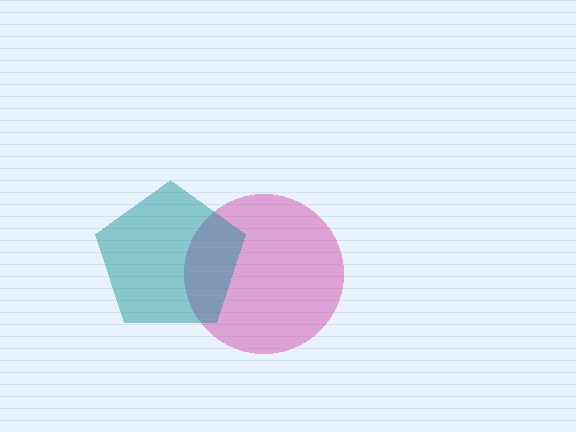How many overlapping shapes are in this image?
There are 2 overlapping shapes in the image.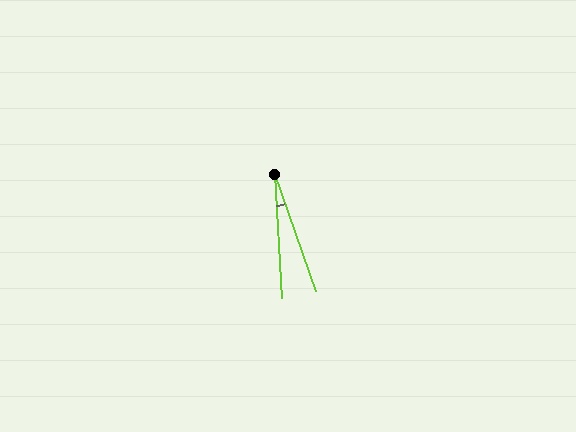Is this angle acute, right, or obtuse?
It is acute.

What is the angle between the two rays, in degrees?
Approximately 16 degrees.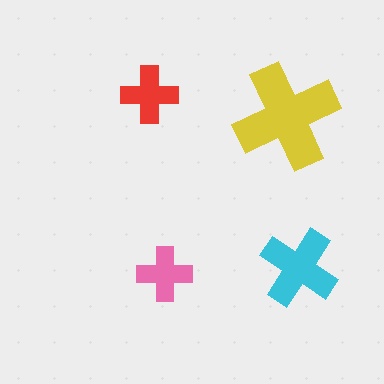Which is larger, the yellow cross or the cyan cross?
The yellow one.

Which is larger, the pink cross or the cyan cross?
The cyan one.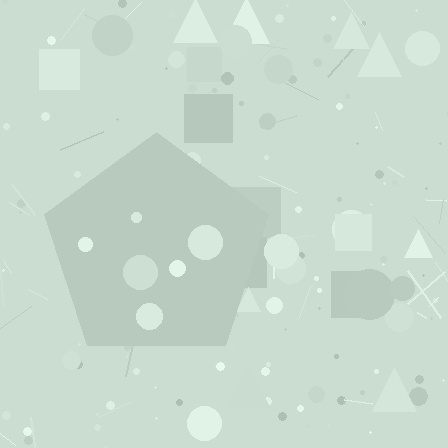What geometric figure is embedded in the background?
A pentagon is embedded in the background.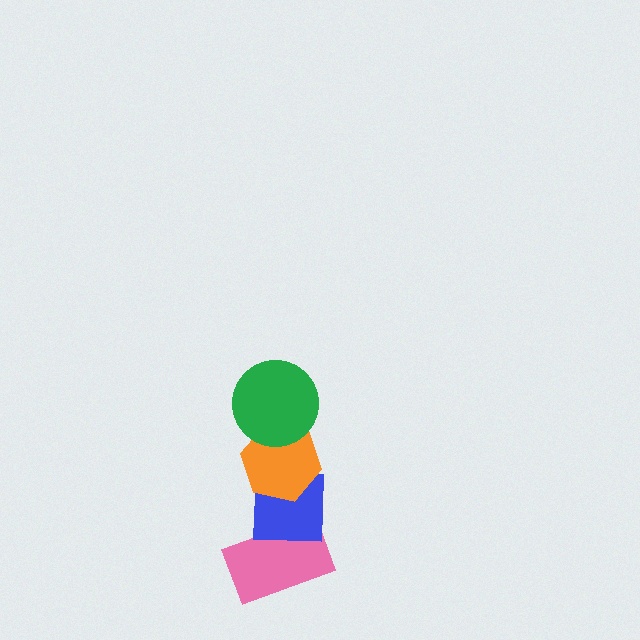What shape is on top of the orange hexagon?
The green circle is on top of the orange hexagon.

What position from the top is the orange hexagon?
The orange hexagon is 2nd from the top.